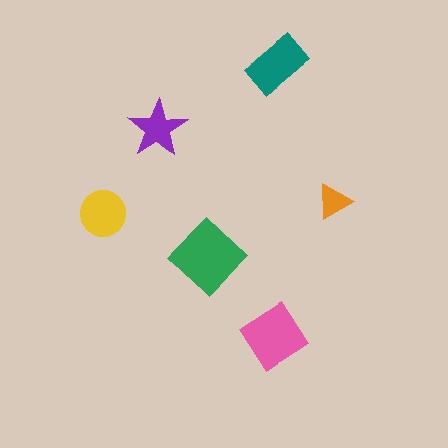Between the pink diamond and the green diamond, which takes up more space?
The green diamond.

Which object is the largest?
The green diamond.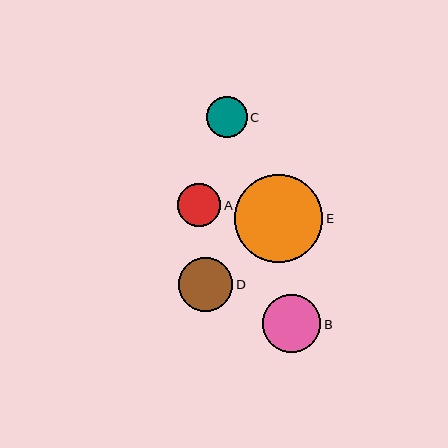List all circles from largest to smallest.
From largest to smallest: E, B, D, A, C.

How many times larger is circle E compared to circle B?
Circle E is approximately 1.5 times the size of circle B.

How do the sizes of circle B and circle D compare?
Circle B and circle D are approximately the same size.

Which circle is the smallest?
Circle C is the smallest with a size of approximately 41 pixels.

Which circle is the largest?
Circle E is the largest with a size of approximately 88 pixels.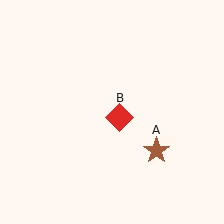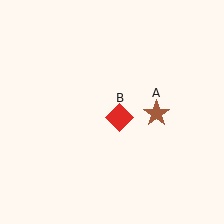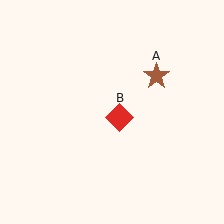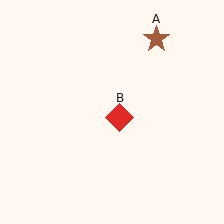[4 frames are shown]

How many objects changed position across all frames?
1 object changed position: brown star (object A).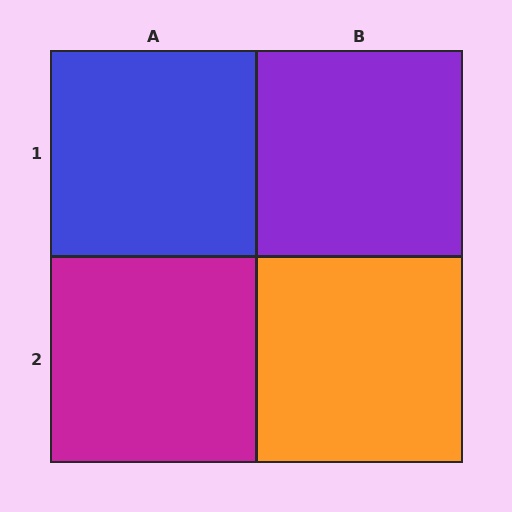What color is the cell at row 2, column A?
Magenta.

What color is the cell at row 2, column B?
Orange.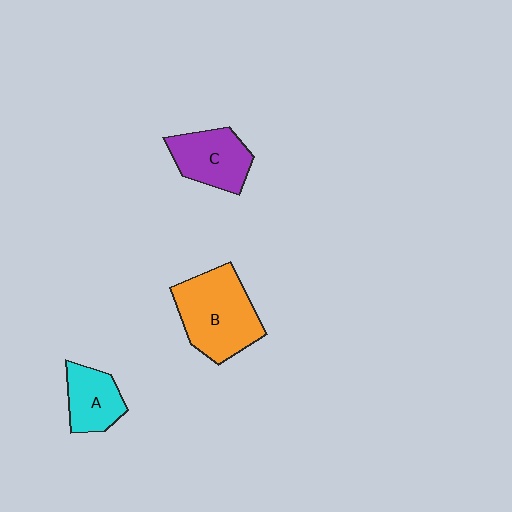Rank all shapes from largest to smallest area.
From largest to smallest: B (orange), C (purple), A (cyan).